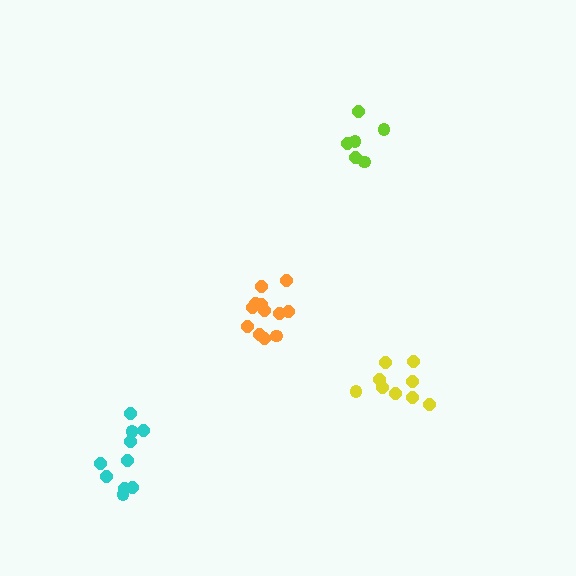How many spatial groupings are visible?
There are 4 spatial groupings.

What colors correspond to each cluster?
The clusters are colored: yellow, lime, cyan, orange.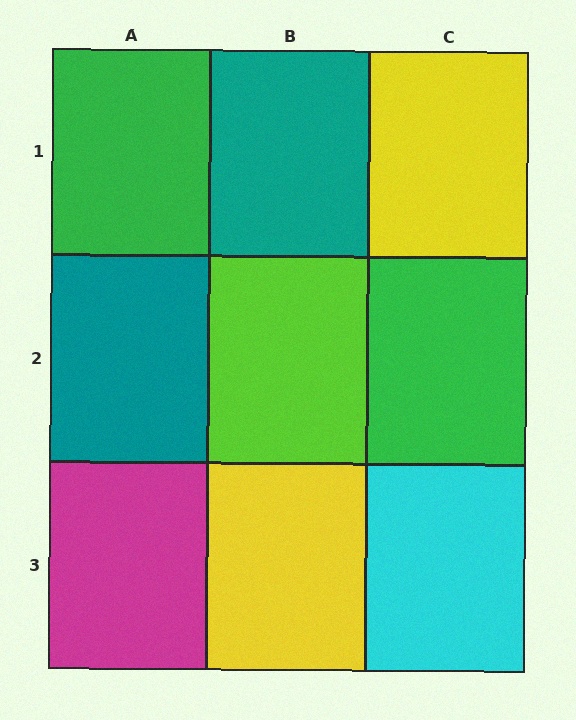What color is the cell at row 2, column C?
Green.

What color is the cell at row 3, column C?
Cyan.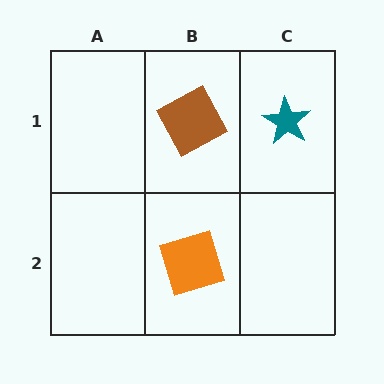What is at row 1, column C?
A teal star.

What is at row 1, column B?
A brown square.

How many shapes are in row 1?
2 shapes.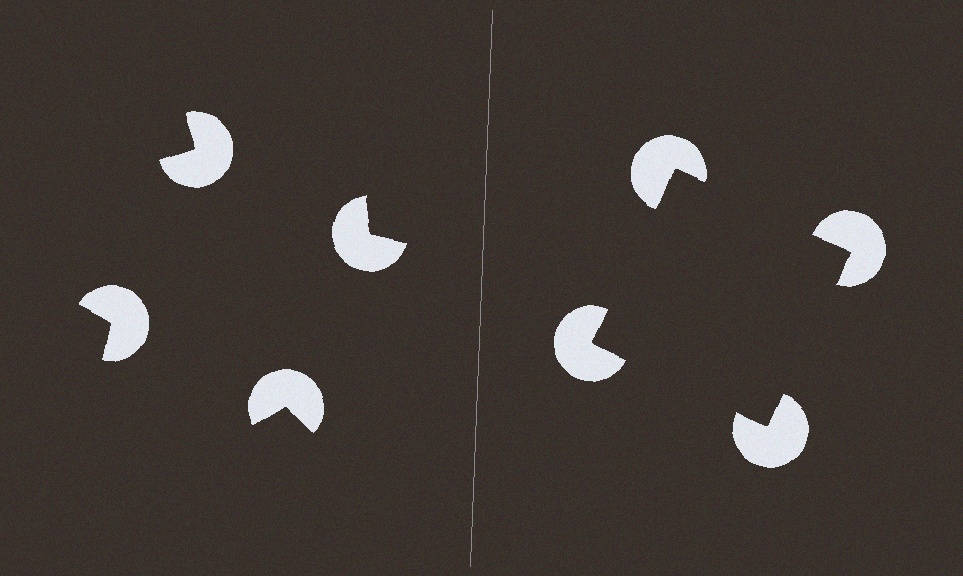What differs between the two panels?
The pac-man discs are positioned identically on both sides; only the wedge orientations differ. On the right they align to a square; on the left they are misaligned.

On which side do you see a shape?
An illusory square appears on the right side. On the left side the wedge cuts are rotated, so no coherent shape forms.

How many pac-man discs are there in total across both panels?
8 — 4 on each side.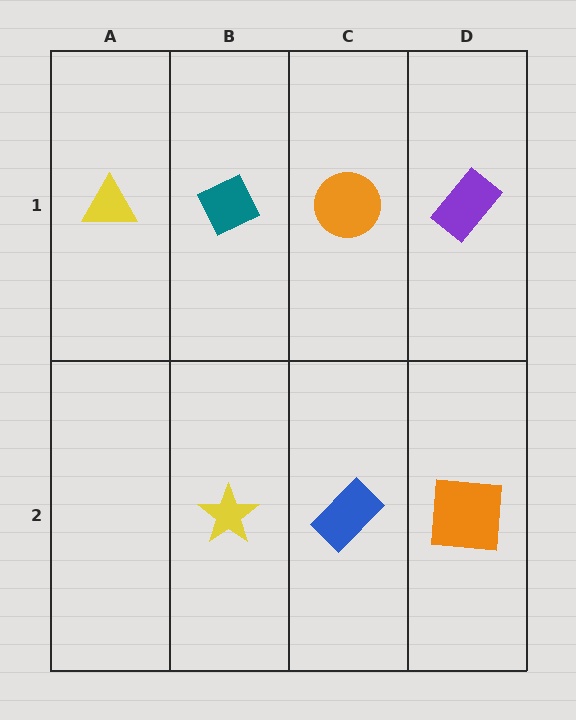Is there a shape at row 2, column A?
No, that cell is empty.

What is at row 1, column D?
A purple rectangle.